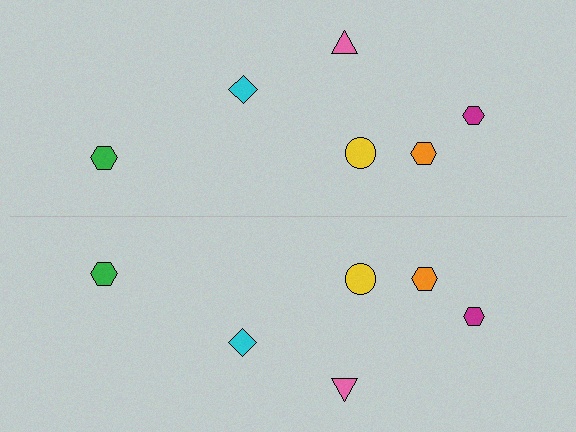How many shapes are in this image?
There are 12 shapes in this image.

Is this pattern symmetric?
Yes, this pattern has bilateral (reflection) symmetry.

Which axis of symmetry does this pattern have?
The pattern has a horizontal axis of symmetry running through the center of the image.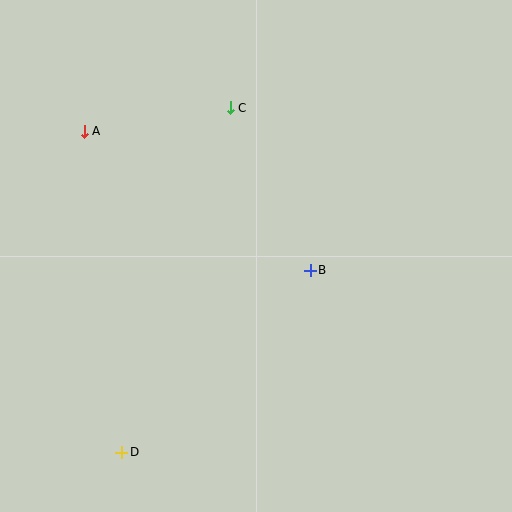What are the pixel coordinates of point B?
Point B is at (310, 270).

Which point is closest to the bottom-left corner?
Point D is closest to the bottom-left corner.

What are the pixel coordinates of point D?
Point D is at (122, 452).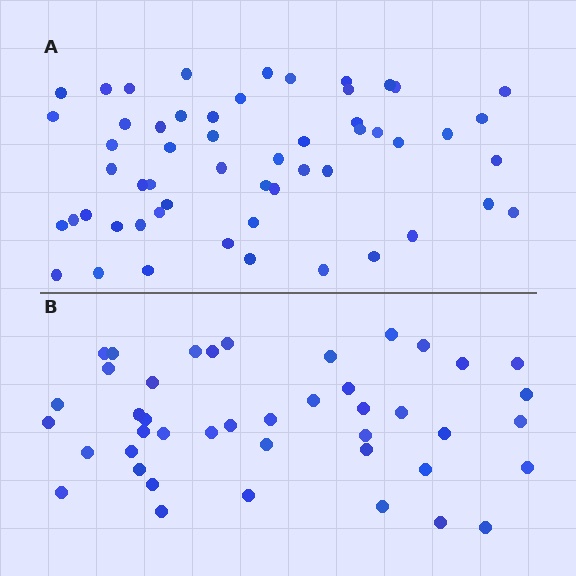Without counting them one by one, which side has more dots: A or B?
Region A (the top region) has more dots.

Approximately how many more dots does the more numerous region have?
Region A has roughly 12 or so more dots than region B.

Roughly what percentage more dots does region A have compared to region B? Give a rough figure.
About 30% more.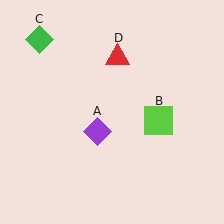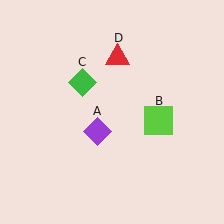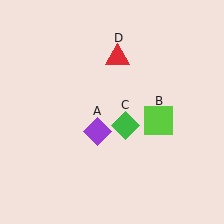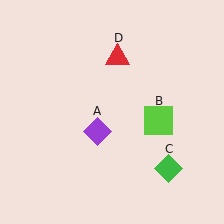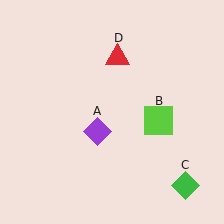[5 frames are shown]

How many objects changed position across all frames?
1 object changed position: green diamond (object C).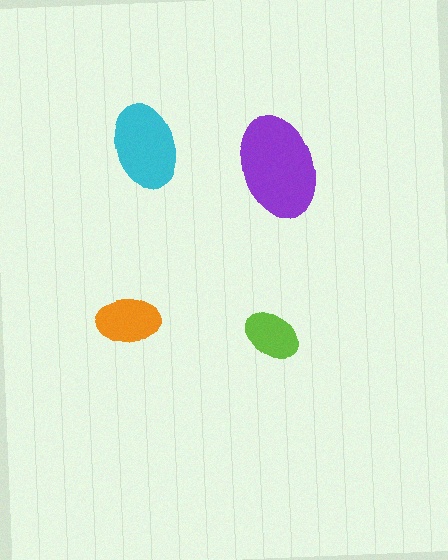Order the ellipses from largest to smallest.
the purple one, the cyan one, the orange one, the lime one.